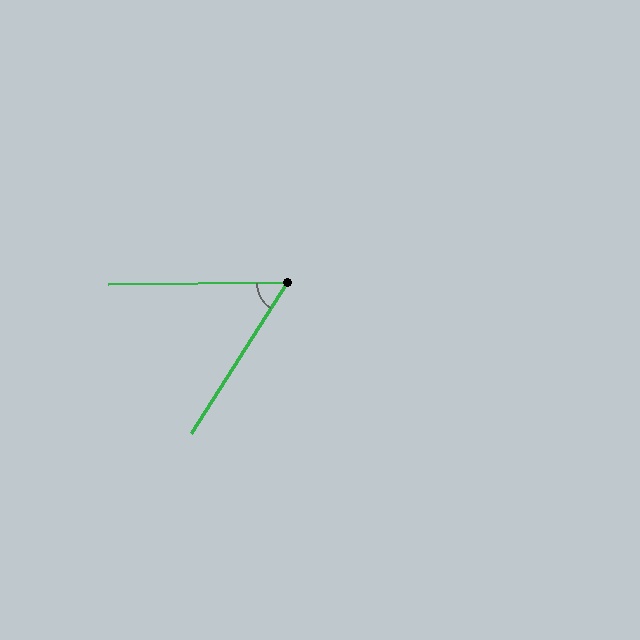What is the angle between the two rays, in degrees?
Approximately 57 degrees.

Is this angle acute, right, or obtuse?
It is acute.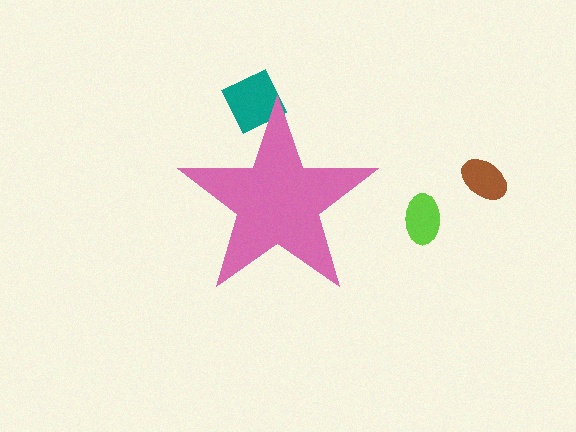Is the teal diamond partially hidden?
Yes, the teal diamond is partially hidden behind the pink star.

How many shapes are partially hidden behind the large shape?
1 shape is partially hidden.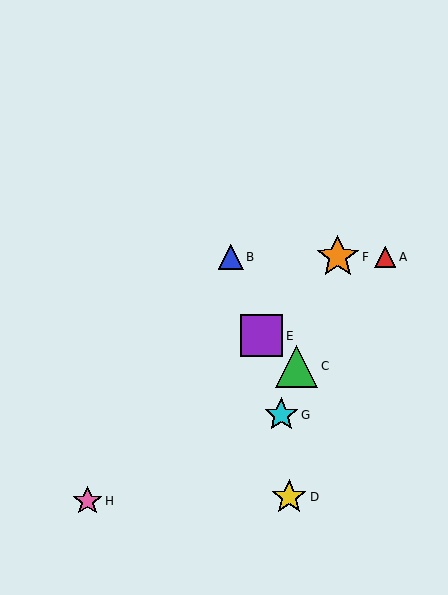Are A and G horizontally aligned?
No, A is at y≈257 and G is at y≈415.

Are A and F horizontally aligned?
Yes, both are at y≈257.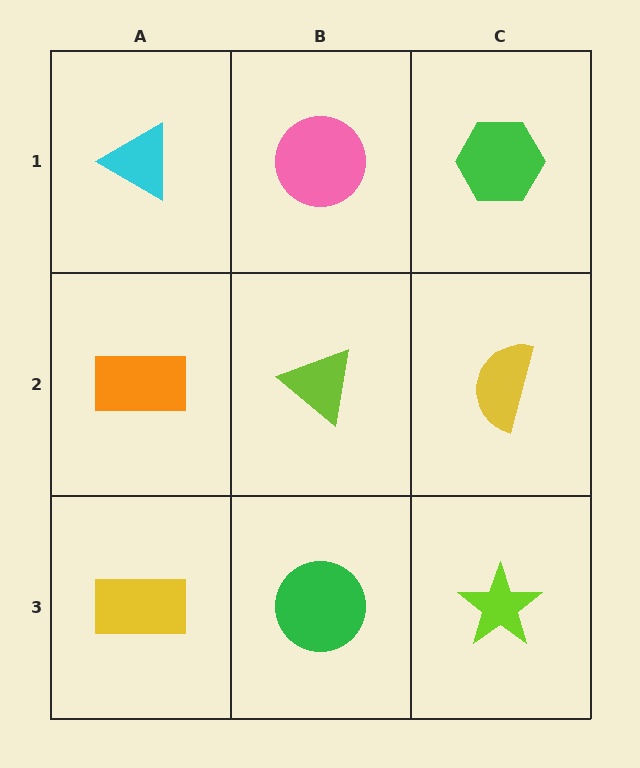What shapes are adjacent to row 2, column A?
A cyan triangle (row 1, column A), a yellow rectangle (row 3, column A), a lime triangle (row 2, column B).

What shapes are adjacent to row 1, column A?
An orange rectangle (row 2, column A), a pink circle (row 1, column B).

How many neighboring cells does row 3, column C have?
2.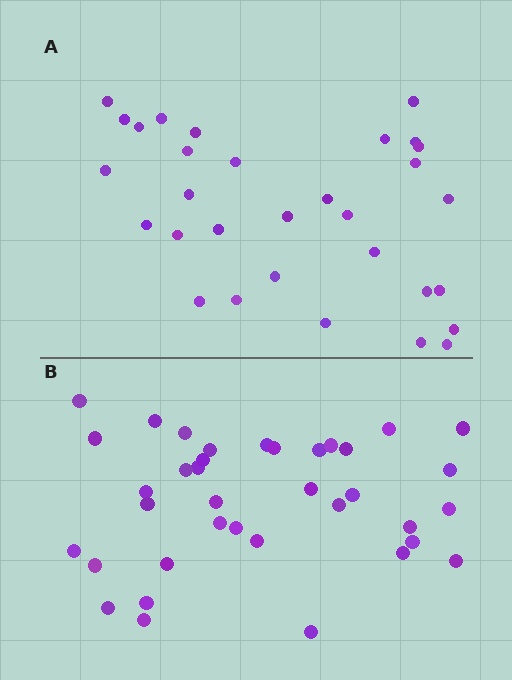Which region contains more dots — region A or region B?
Region B (the bottom region) has more dots.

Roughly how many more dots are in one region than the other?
Region B has about 6 more dots than region A.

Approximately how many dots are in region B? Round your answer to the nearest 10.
About 40 dots. (The exact count is 37, which rounds to 40.)